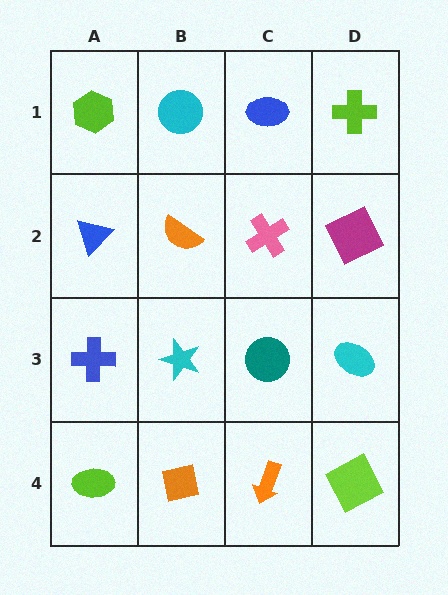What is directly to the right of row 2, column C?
A magenta square.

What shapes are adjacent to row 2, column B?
A cyan circle (row 1, column B), a cyan star (row 3, column B), a blue triangle (row 2, column A), a pink cross (row 2, column C).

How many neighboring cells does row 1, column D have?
2.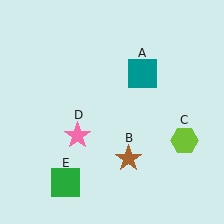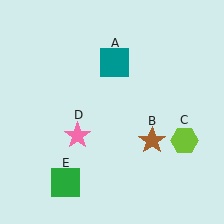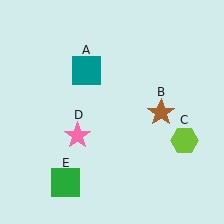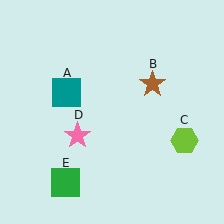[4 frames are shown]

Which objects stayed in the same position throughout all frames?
Lime hexagon (object C) and pink star (object D) and green square (object E) remained stationary.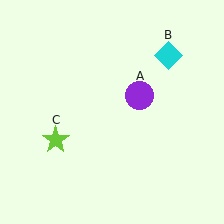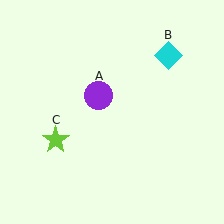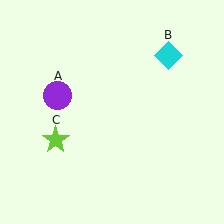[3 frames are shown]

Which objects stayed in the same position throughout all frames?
Cyan diamond (object B) and lime star (object C) remained stationary.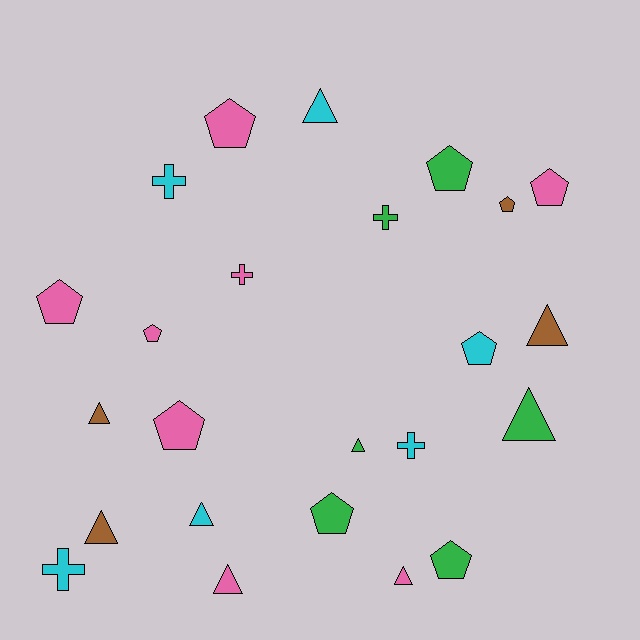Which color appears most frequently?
Pink, with 8 objects.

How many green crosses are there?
There is 1 green cross.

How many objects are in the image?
There are 24 objects.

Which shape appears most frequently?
Pentagon, with 10 objects.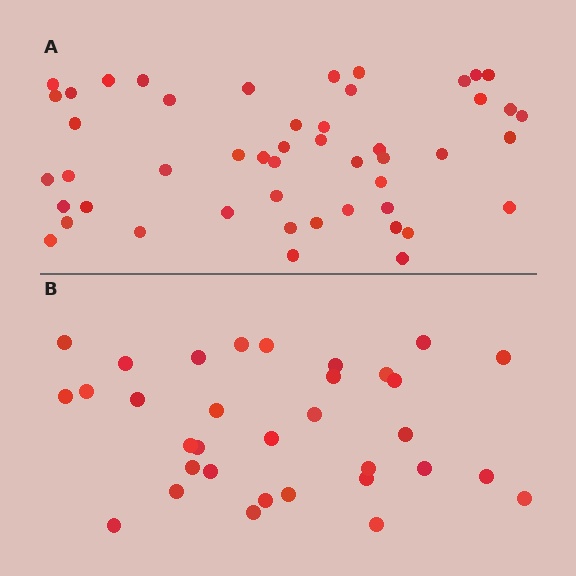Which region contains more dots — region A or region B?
Region A (the top region) has more dots.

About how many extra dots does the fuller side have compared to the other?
Region A has approximately 15 more dots than region B.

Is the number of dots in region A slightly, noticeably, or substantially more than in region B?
Region A has substantially more. The ratio is roughly 1.5 to 1.